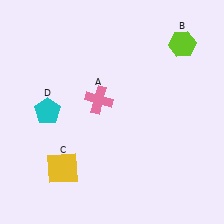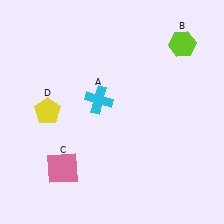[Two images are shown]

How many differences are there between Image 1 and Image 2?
There are 3 differences between the two images.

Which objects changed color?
A changed from pink to cyan. C changed from yellow to pink. D changed from cyan to yellow.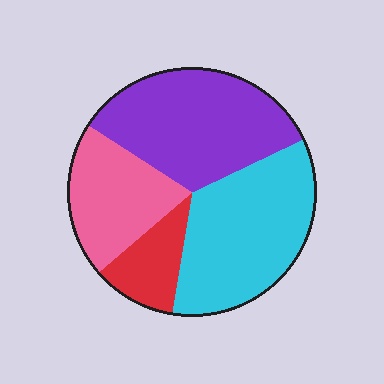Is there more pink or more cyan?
Cyan.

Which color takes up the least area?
Red, at roughly 10%.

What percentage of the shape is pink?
Pink takes up about one fifth (1/5) of the shape.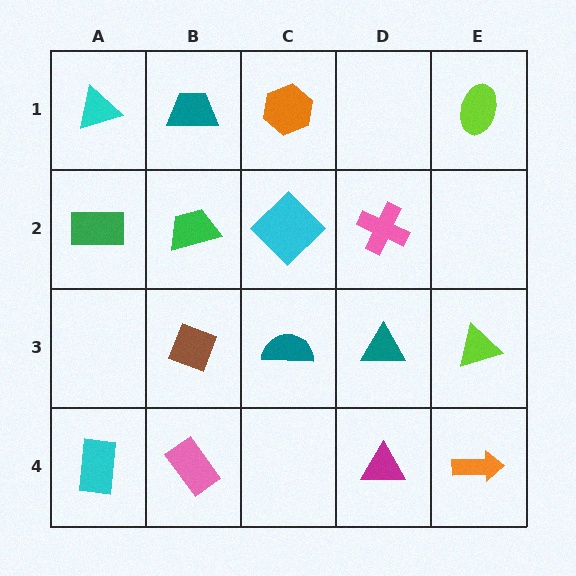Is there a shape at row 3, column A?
No, that cell is empty.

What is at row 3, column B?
A brown diamond.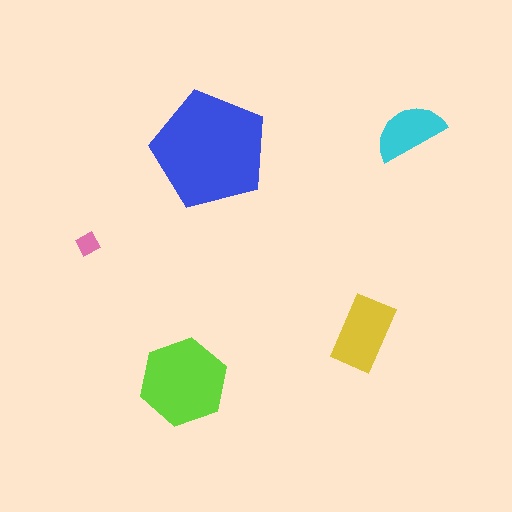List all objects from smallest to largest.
The pink diamond, the cyan semicircle, the yellow rectangle, the lime hexagon, the blue pentagon.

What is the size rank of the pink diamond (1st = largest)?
5th.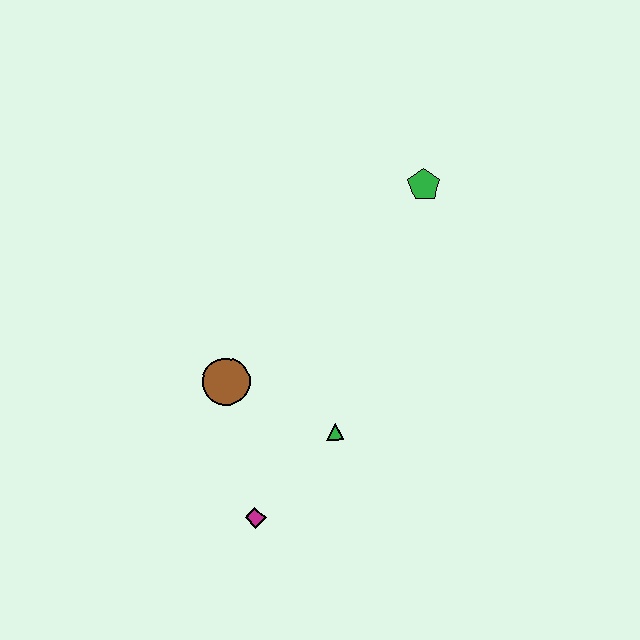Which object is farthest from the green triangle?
The green pentagon is farthest from the green triangle.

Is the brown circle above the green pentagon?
No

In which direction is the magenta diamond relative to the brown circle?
The magenta diamond is below the brown circle.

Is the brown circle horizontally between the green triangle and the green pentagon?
No